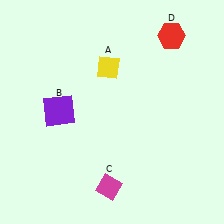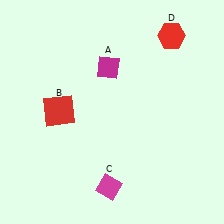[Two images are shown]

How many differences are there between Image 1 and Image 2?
There are 2 differences between the two images.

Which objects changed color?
A changed from yellow to magenta. B changed from purple to red.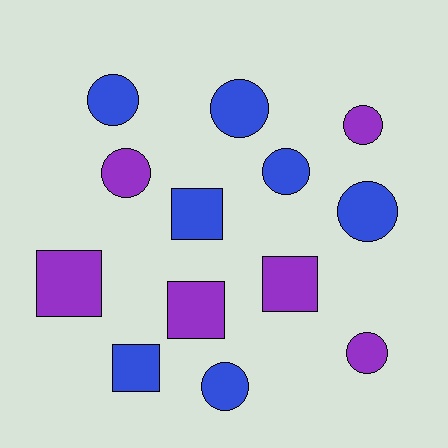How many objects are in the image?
There are 13 objects.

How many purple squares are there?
There are 3 purple squares.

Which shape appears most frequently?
Circle, with 8 objects.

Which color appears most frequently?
Blue, with 7 objects.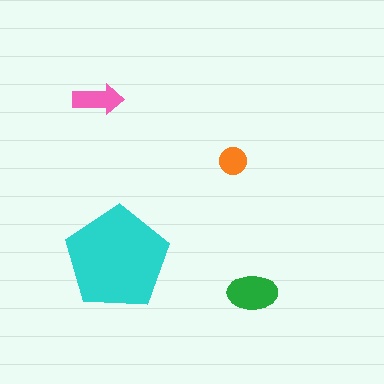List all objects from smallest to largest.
The orange circle, the pink arrow, the green ellipse, the cyan pentagon.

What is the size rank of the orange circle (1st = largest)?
4th.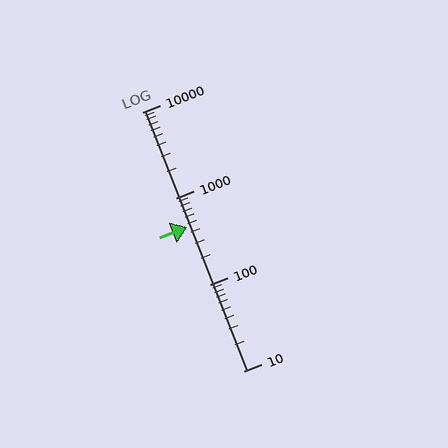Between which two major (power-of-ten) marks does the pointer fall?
The pointer is between 100 and 1000.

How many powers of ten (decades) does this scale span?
The scale spans 3 decades, from 10 to 10000.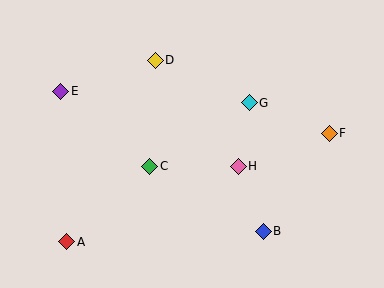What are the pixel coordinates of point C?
Point C is at (150, 166).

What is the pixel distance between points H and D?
The distance between H and D is 135 pixels.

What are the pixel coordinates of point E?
Point E is at (61, 91).